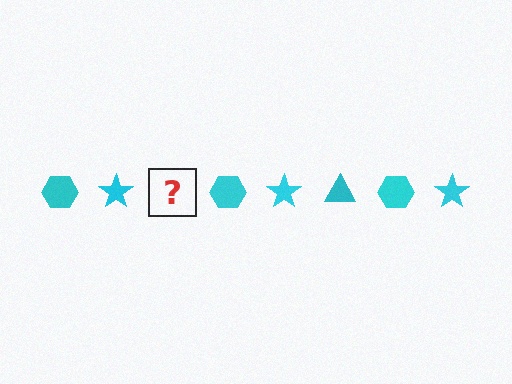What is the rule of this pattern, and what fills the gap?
The rule is that the pattern cycles through hexagon, star, triangle shapes in cyan. The gap should be filled with a cyan triangle.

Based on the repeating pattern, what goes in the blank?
The blank should be a cyan triangle.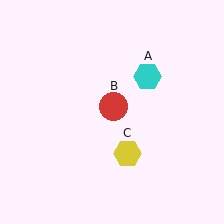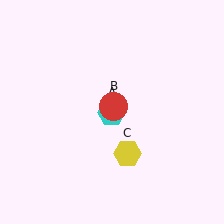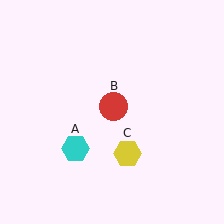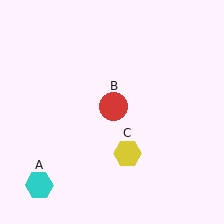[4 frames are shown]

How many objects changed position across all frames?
1 object changed position: cyan hexagon (object A).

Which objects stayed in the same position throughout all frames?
Red circle (object B) and yellow hexagon (object C) remained stationary.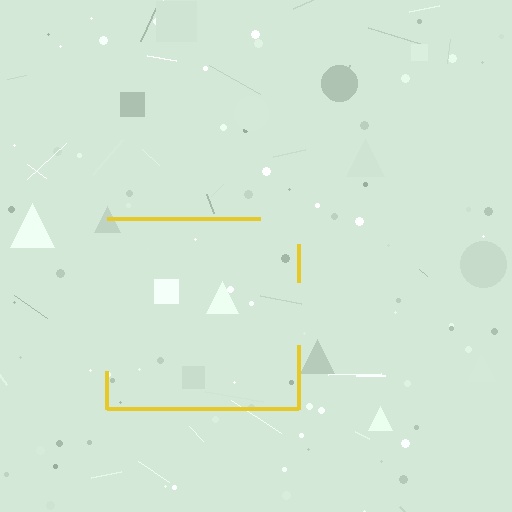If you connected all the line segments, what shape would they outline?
They would outline a square.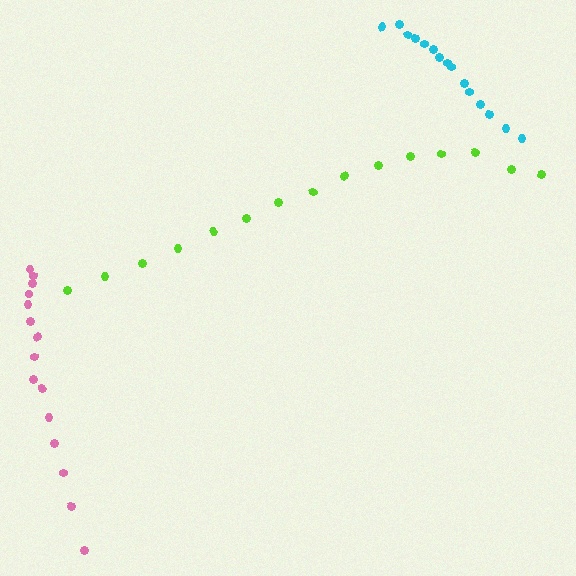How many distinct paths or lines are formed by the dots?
There are 3 distinct paths.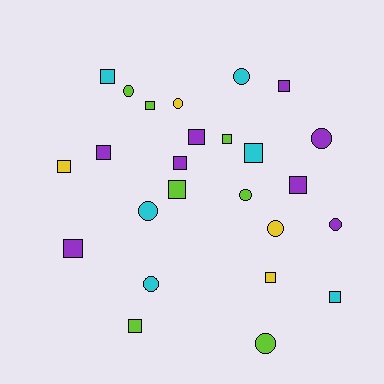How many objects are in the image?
There are 25 objects.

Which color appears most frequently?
Purple, with 8 objects.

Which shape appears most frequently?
Square, with 15 objects.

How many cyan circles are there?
There are 3 cyan circles.